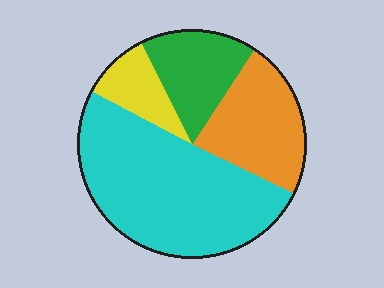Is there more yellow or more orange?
Orange.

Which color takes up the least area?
Yellow, at roughly 10%.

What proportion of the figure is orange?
Orange takes up about one quarter (1/4) of the figure.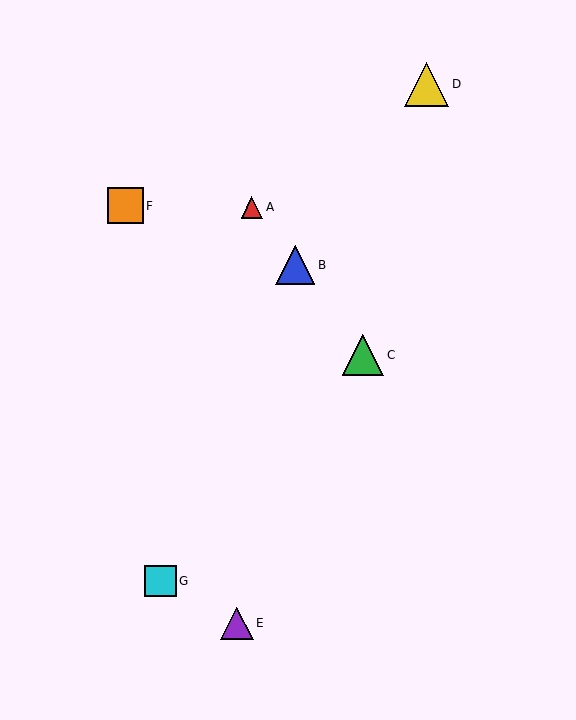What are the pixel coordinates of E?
Object E is at (237, 623).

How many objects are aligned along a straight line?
3 objects (A, B, C) are aligned along a straight line.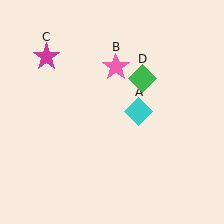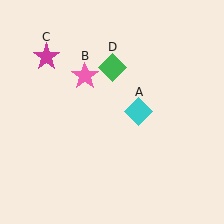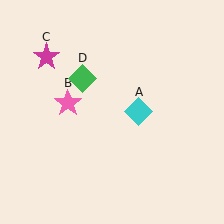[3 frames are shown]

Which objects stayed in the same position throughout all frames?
Cyan diamond (object A) and magenta star (object C) remained stationary.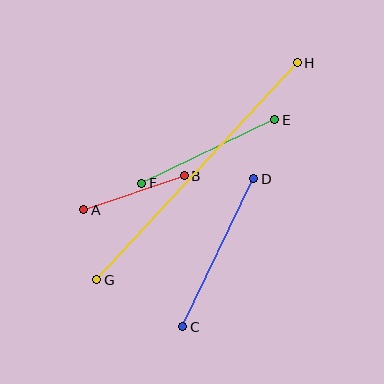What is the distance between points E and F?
The distance is approximately 147 pixels.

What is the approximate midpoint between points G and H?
The midpoint is at approximately (197, 171) pixels.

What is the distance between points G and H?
The distance is approximately 295 pixels.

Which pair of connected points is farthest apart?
Points G and H are farthest apart.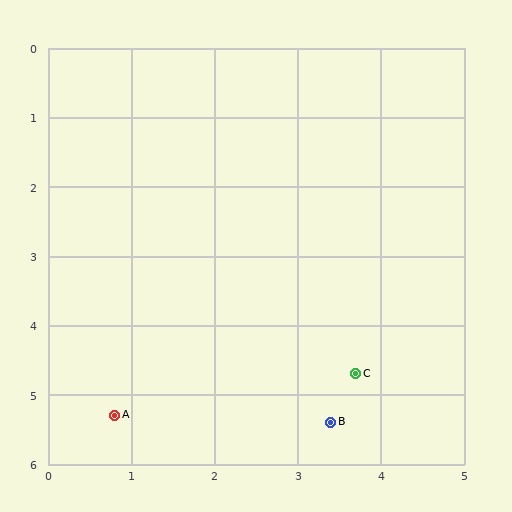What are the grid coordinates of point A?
Point A is at approximately (0.8, 5.3).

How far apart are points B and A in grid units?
Points B and A are about 2.6 grid units apart.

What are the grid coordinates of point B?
Point B is at approximately (3.4, 5.4).